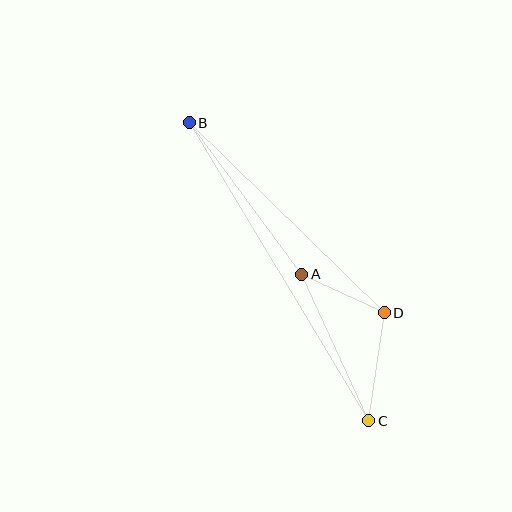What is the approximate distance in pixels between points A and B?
The distance between A and B is approximately 189 pixels.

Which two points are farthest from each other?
Points B and C are farthest from each other.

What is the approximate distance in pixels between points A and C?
The distance between A and C is approximately 161 pixels.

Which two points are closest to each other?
Points A and D are closest to each other.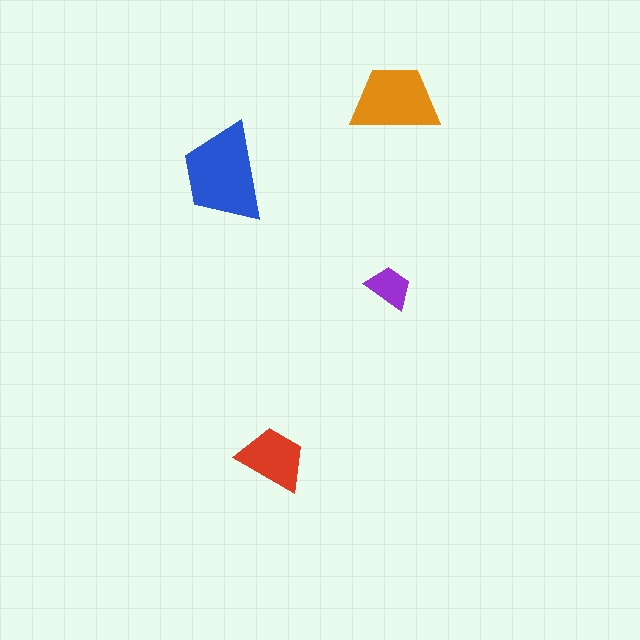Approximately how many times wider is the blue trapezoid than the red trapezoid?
About 1.5 times wider.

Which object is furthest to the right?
The orange trapezoid is rightmost.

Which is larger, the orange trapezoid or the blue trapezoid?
The blue one.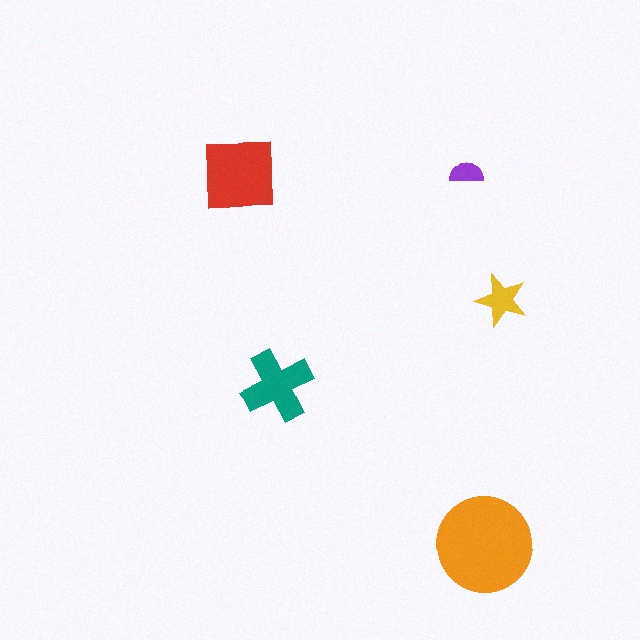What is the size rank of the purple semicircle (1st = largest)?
5th.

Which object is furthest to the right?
The yellow star is rightmost.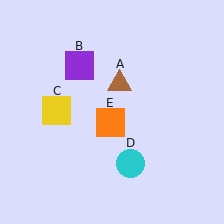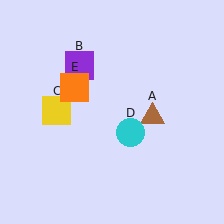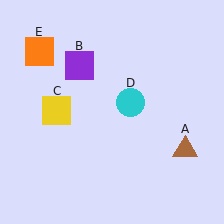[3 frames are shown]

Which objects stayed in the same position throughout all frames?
Purple square (object B) and yellow square (object C) remained stationary.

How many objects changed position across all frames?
3 objects changed position: brown triangle (object A), cyan circle (object D), orange square (object E).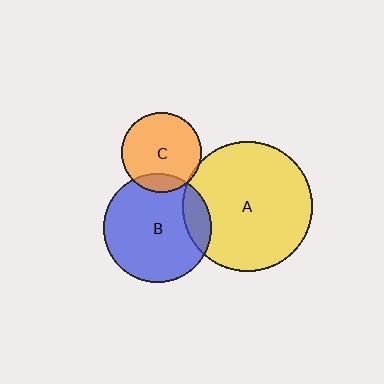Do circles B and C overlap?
Yes.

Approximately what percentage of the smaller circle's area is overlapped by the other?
Approximately 15%.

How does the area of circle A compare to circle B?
Approximately 1.4 times.